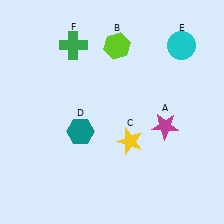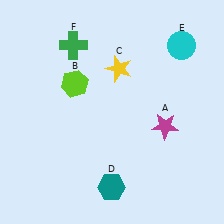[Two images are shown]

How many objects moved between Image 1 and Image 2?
3 objects moved between the two images.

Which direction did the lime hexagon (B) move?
The lime hexagon (B) moved left.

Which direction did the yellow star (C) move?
The yellow star (C) moved up.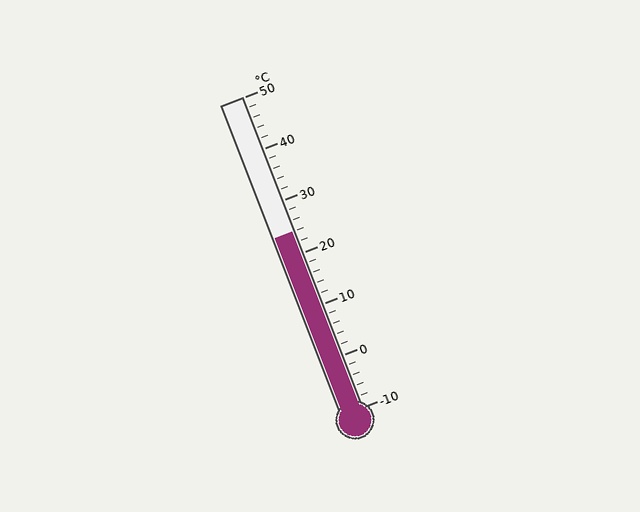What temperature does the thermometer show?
The thermometer shows approximately 24°C.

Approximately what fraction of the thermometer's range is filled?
The thermometer is filled to approximately 55% of its range.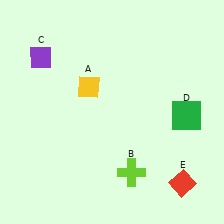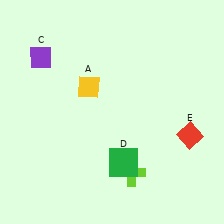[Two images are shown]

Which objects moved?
The objects that moved are: the green square (D), the red diamond (E).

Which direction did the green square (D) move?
The green square (D) moved left.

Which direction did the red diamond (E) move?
The red diamond (E) moved up.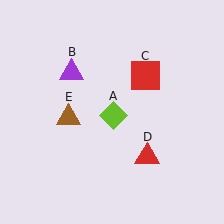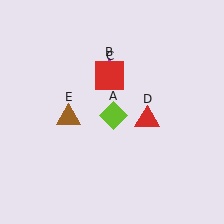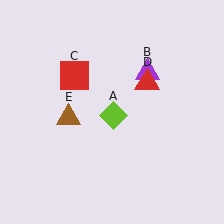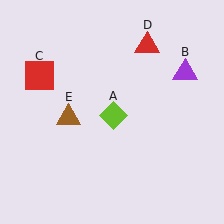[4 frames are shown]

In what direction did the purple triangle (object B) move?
The purple triangle (object B) moved right.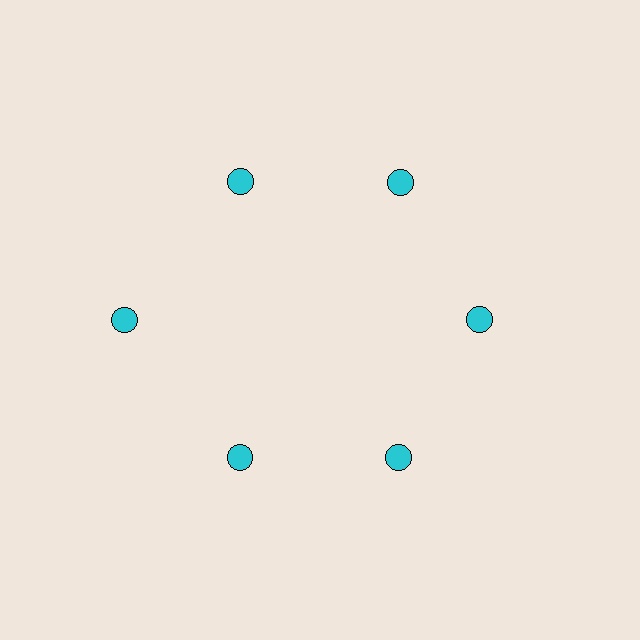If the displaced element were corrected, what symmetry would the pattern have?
It would have 6-fold rotational symmetry — the pattern would map onto itself every 60 degrees.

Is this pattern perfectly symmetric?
No. The 6 cyan circles are arranged in a ring, but one element near the 9 o'clock position is pushed outward from the center, breaking the 6-fold rotational symmetry.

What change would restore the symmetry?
The symmetry would be restored by moving it inward, back onto the ring so that all 6 circles sit at equal angles and equal distance from the center.